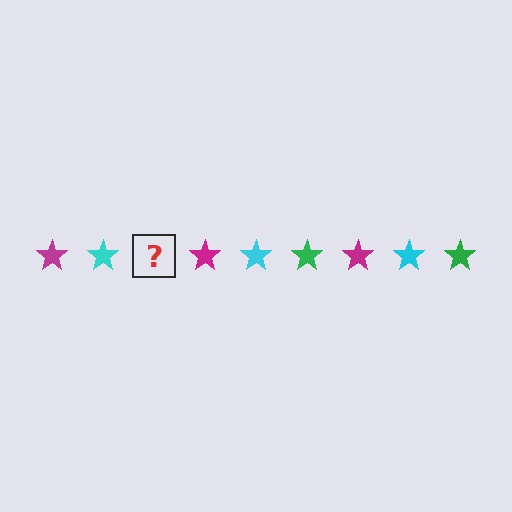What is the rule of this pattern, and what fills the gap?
The rule is that the pattern cycles through magenta, cyan, green stars. The gap should be filled with a green star.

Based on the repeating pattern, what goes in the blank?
The blank should be a green star.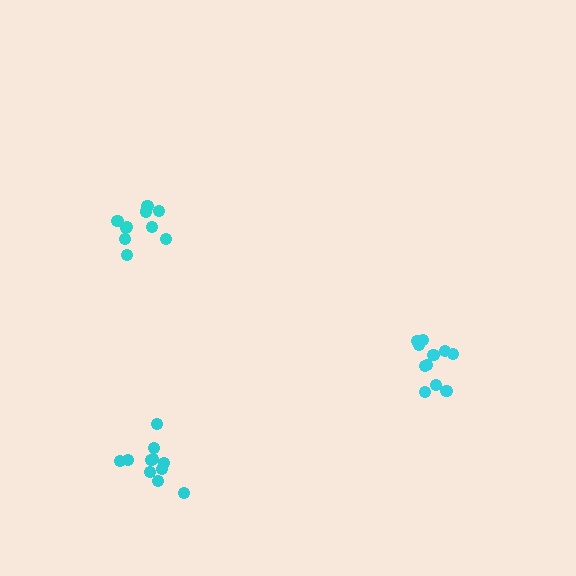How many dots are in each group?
Group 1: 10 dots, Group 2: 11 dots, Group 3: 11 dots (32 total).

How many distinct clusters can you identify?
There are 3 distinct clusters.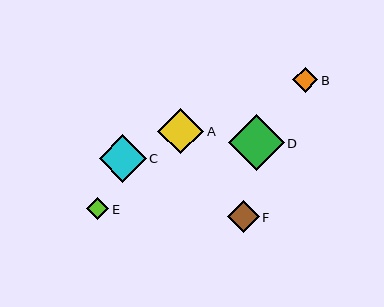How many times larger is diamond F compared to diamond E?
Diamond F is approximately 1.4 times the size of diamond E.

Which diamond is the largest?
Diamond D is the largest with a size of approximately 56 pixels.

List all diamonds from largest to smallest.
From largest to smallest: D, C, A, F, B, E.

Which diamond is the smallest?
Diamond E is the smallest with a size of approximately 22 pixels.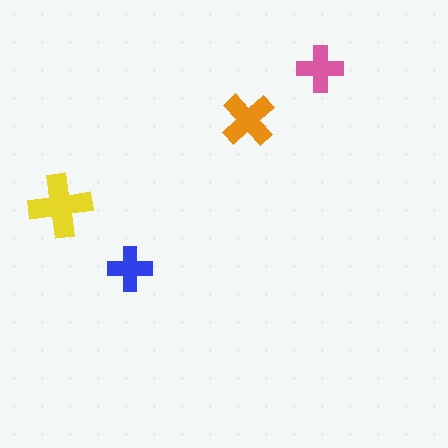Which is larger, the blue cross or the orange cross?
The orange one.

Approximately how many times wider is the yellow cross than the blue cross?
About 1.5 times wider.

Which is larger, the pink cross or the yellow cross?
The yellow one.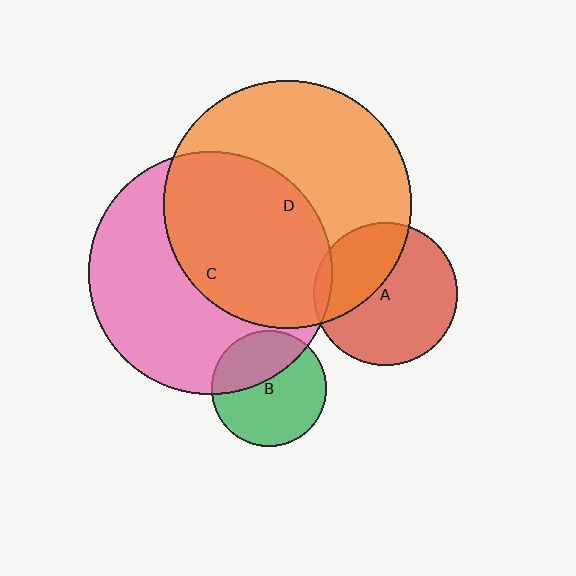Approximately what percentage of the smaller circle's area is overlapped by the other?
Approximately 35%.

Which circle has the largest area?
Circle D (orange).